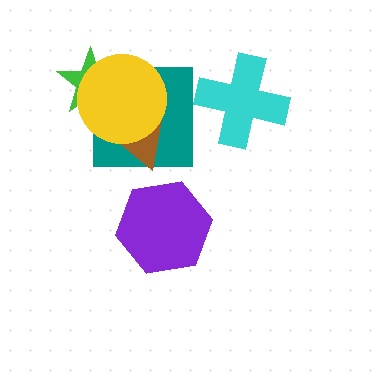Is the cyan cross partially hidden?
No, no other shape covers it.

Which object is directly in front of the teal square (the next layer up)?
The brown triangle is directly in front of the teal square.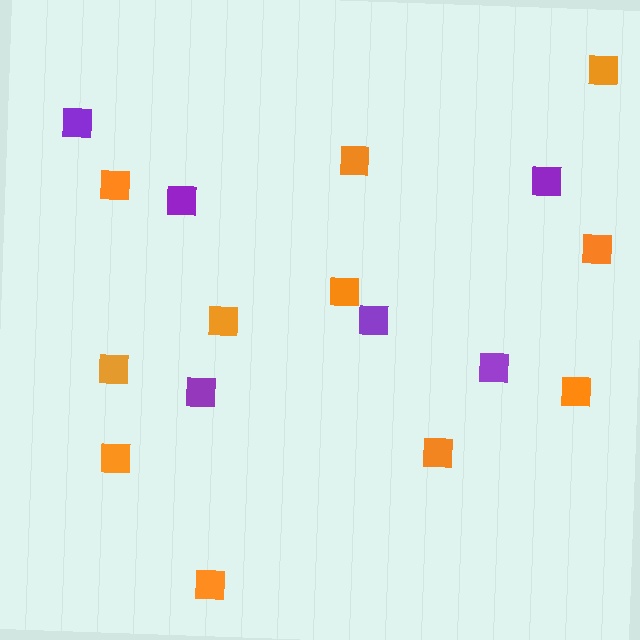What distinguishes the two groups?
There are 2 groups: one group of purple squares (6) and one group of orange squares (11).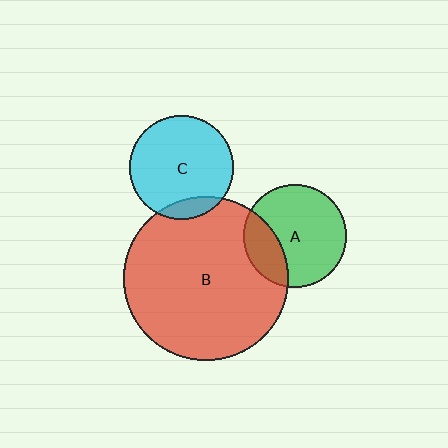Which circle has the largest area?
Circle B (red).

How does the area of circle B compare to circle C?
Approximately 2.5 times.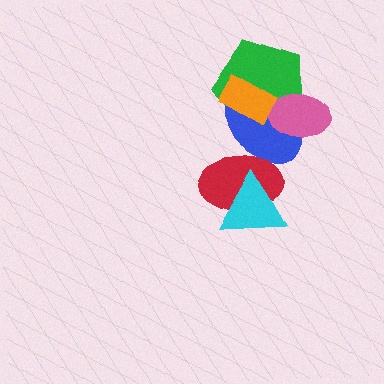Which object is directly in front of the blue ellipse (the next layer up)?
The pink ellipse is directly in front of the blue ellipse.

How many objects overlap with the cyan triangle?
1 object overlaps with the cyan triangle.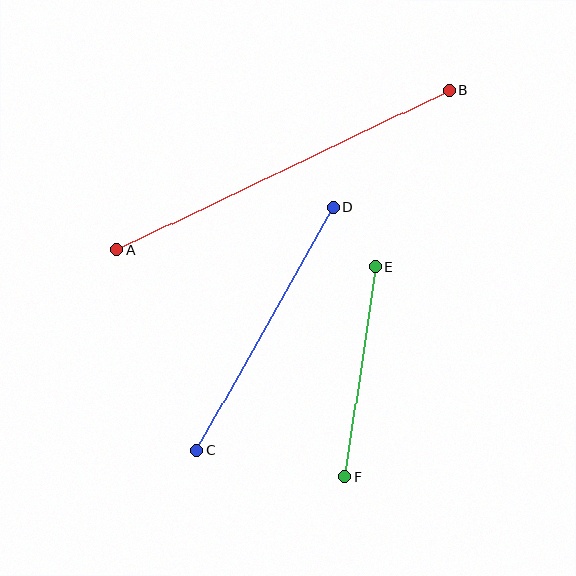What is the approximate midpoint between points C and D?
The midpoint is at approximately (265, 329) pixels.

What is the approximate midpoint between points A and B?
The midpoint is at approximately (283, 170) pixels.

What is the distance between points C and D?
The distance is approximately 278 pixels.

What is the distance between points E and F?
The distance is approximately 212 pixels.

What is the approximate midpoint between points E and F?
The midpoint is at approximately (360, 372) pixels.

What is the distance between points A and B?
The distance is approximately 369 pixels.